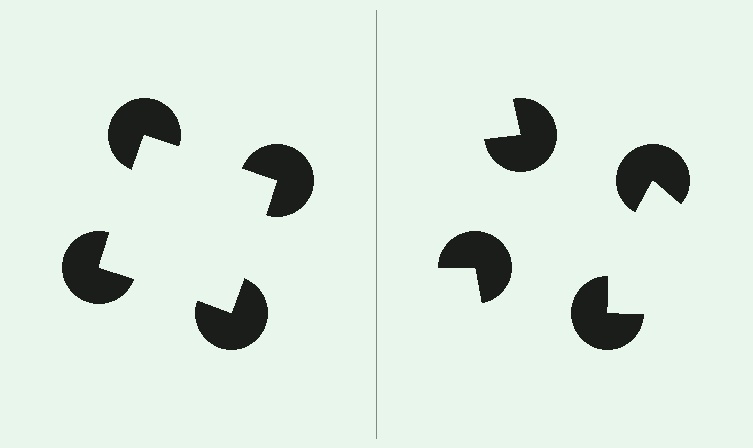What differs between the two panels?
The pac-man discs are positioned identically on both sides; only the wedge orientations differ. On the left they align to a square; on the right they are misaligned.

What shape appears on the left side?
An illusory square.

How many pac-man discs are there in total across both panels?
8 — 4 on each side.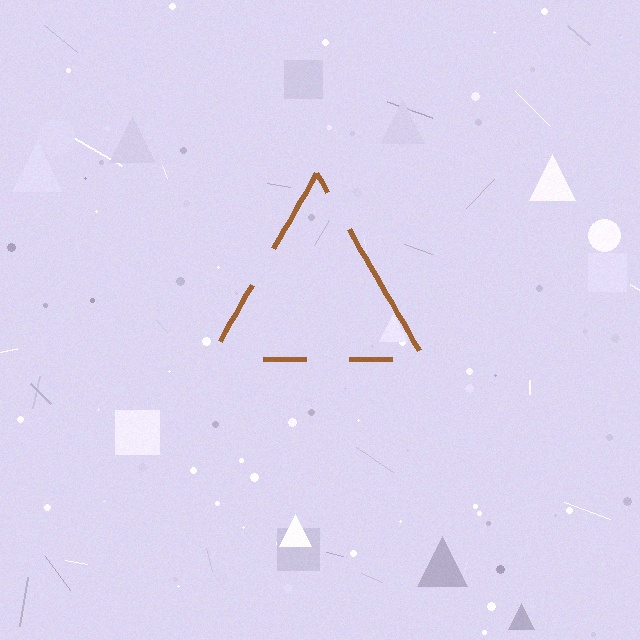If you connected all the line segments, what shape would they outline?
They would outline a triangle.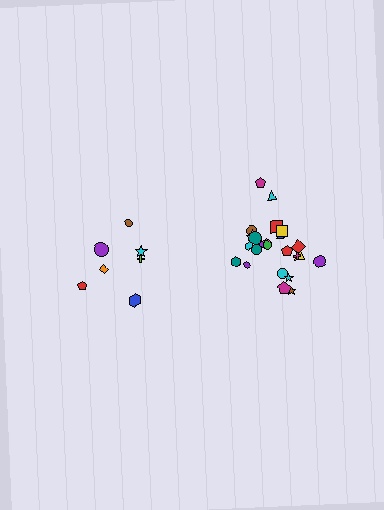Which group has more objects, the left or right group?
The right group.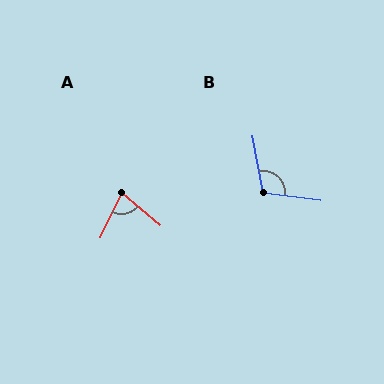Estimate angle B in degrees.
Approximately 108 degrees.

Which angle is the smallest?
A, at approximately 75 degrees.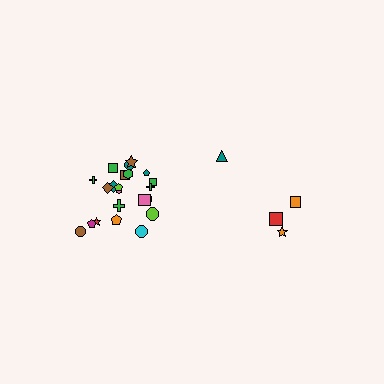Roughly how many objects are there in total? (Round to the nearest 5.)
Roughly 25 objects in total.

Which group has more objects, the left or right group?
The left group.